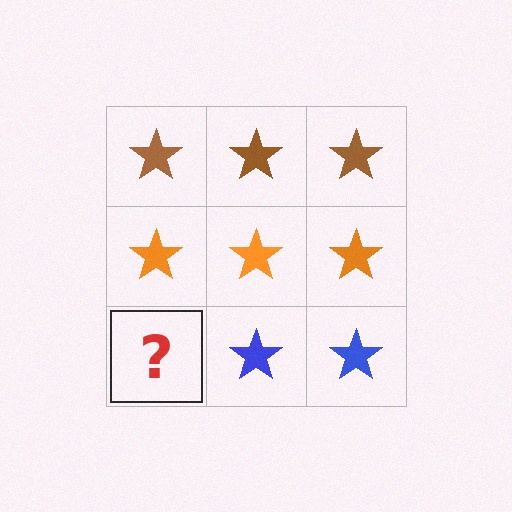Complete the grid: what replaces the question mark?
The question mark should be replaced with a blue star.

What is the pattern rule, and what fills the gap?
The rule is that each row has a consistent color. The gap should be filled with a blue star.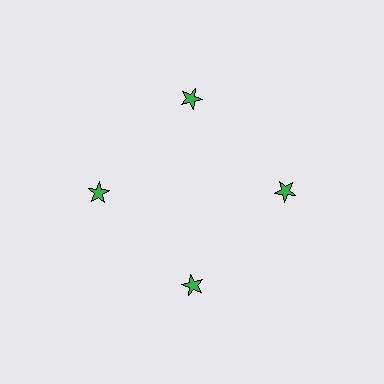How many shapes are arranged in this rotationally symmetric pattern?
There are 4 shapes, arranged in 4 groups of 1.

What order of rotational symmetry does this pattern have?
This pattern has 4-fold rotational symmetry.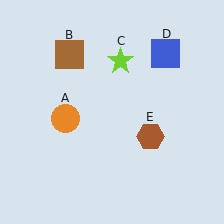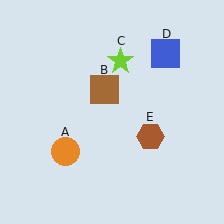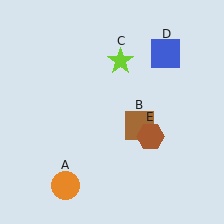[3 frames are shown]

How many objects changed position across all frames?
2 objects changed position: orange circle (object A), brown square (object B).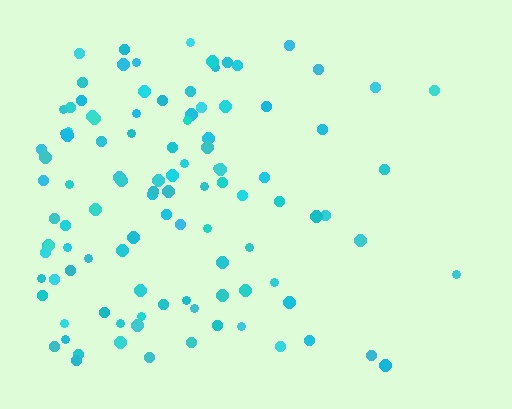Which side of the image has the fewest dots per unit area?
The right.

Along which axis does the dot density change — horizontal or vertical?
Horizontal.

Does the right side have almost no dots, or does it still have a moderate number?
Still a moderate number, just noticeably fewer than the left.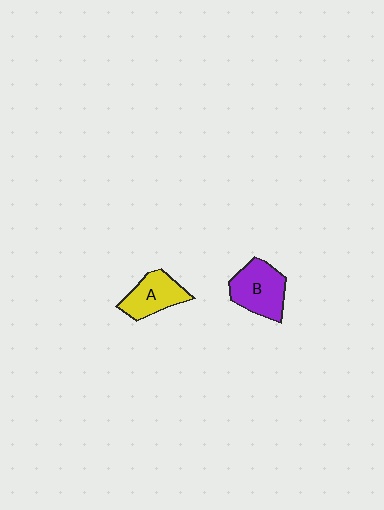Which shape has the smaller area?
Shape A (yellow).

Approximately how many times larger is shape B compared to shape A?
Approximately 1.2 times.